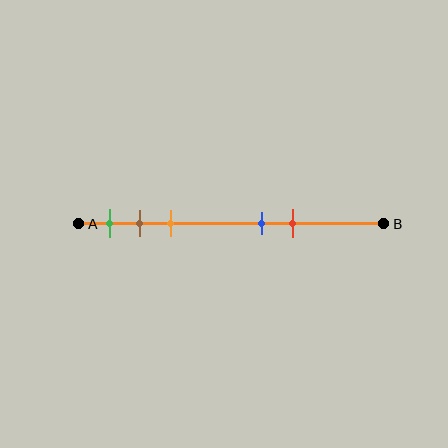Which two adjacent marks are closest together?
The brown and orange marks are the closest adjacent pair.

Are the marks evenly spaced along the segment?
No, the marks are not evenly spaced.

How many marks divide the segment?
There are 5 marks dividing the segment.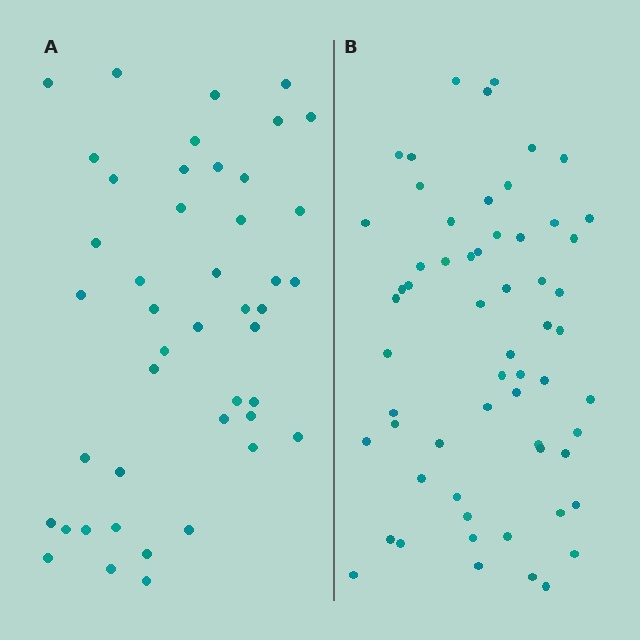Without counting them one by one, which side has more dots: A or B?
Region B (the right region) has more dots.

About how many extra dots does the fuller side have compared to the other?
Region B has approximately 15 more dots than region A.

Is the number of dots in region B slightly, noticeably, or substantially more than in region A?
Region B has noticeably more, but not dramatically so. The ratio is roughly 1.3 to 1.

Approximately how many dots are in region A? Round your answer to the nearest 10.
About 40 dots. (The exact count is 45, which rounds to 40.)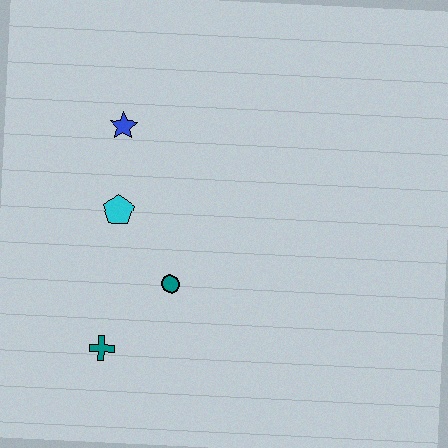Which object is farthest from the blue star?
The teal cross is farthest from the blue star.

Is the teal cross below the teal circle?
Yes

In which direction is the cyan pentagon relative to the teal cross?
The cyan pentagon is above the teal cross.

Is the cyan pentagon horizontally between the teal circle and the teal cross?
Yes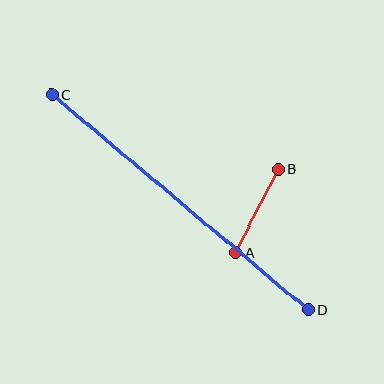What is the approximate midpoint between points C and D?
The midpoint is at approximately (180, 202) pixels.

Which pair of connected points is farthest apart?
Points C and D are farthest apart.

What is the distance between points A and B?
The distance is approximately 94 pixels.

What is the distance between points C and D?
The distance is approximately 335 pixels.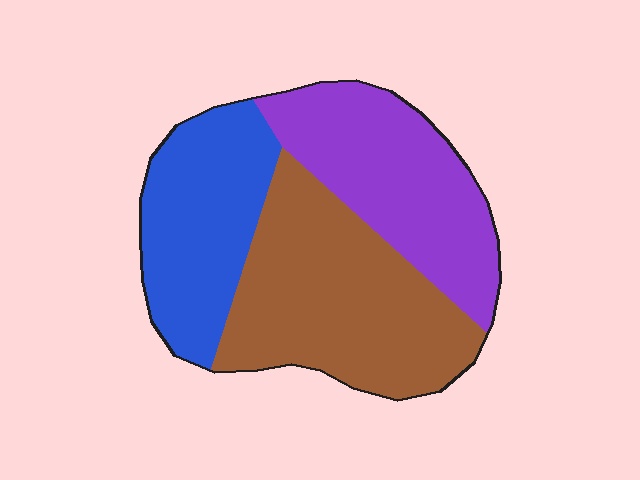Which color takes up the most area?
Brown, at roughly 40%.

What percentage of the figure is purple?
Purple takes up between a sixth and a third of the figure.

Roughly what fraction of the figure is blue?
Blue covers roughly 30% of the figure.